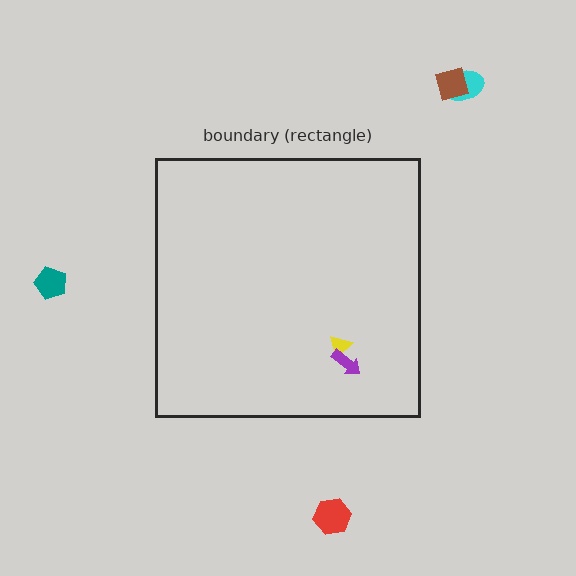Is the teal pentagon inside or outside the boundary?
Outside.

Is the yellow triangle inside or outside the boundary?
Inside.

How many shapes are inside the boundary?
2 inside, 4 outside.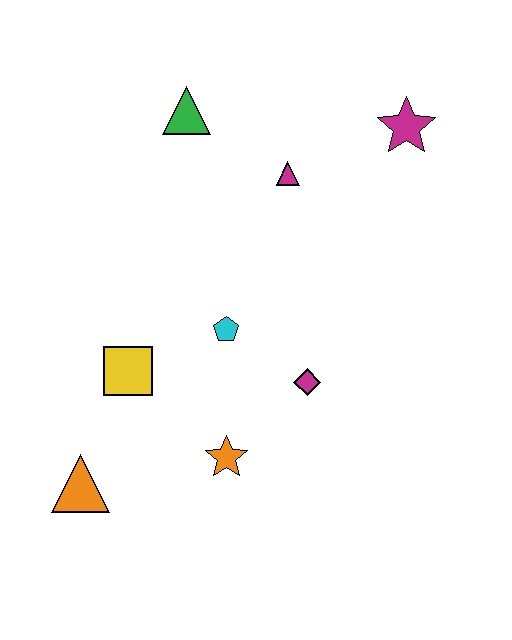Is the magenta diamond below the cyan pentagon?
Yes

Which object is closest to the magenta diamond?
The cyan pentagon is closest to the magenta diamond.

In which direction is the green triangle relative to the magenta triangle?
The green triangle is to the left of the magenta triangle.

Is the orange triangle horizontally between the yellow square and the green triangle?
No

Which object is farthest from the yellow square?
The magenta star is farthest from the yellow square.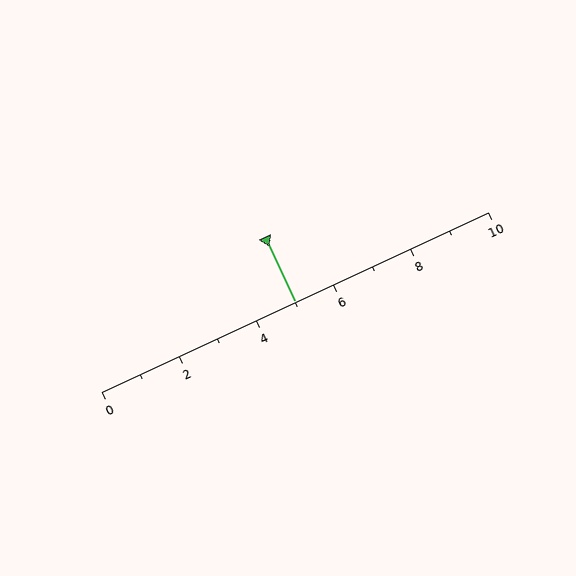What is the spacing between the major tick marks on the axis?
The major ticks are spaced 2 apart.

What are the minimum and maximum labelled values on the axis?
The axis runs from 0 to 10.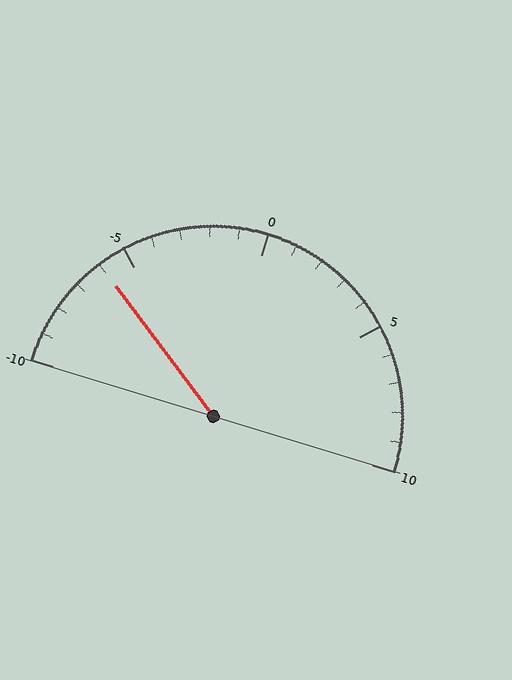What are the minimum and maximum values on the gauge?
The gauge ranges from -10 to 10.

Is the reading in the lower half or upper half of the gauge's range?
The reading is in the lower half of the range (-10 to 10).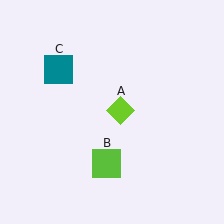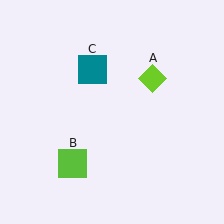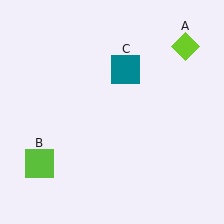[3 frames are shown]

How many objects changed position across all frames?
3 objects changed position: lime diamond (object A), lime square (object B), teal square (object C).